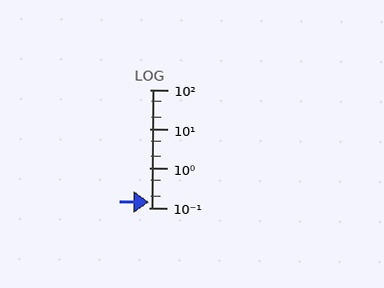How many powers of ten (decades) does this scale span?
The scale spans 3 decades, from 0.1 to 100.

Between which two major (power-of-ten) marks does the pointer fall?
The pointer is between 0.1 and 1.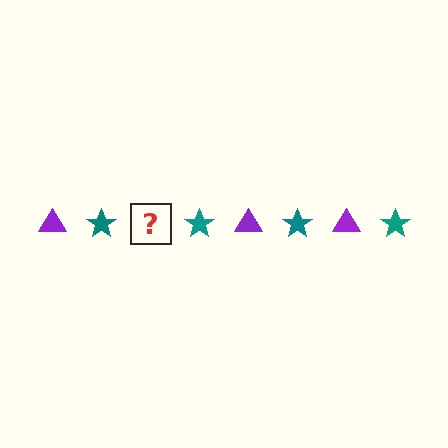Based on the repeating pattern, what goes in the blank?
The blank should be a purple triangle.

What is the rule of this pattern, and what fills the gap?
The rule is that the pattern alternates between purple triangle and teal star. The gap should be filled with a purple triangle.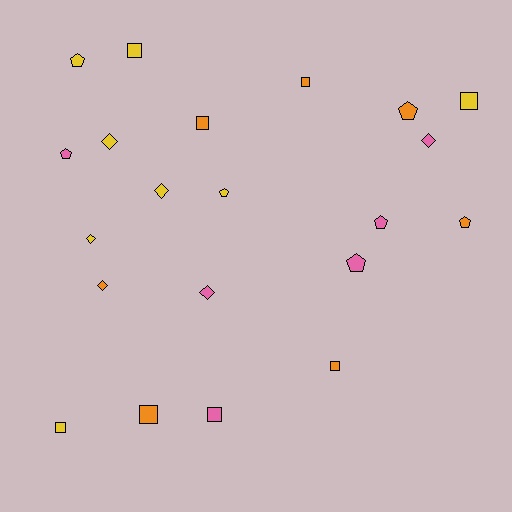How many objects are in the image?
There are 21 objects.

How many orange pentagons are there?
There are 2 orange pentagons.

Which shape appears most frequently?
Square, with 8 objects.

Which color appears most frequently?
Yellow, with 8 objects.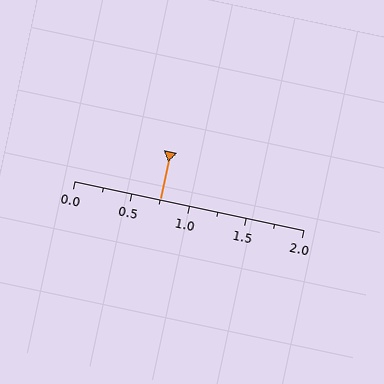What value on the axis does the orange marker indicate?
The marker indicates approximately 0.75.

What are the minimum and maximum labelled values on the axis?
The axis runs from 0.0 to 2.0.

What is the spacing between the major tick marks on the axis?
The major ticks are spaced 0.5 apart.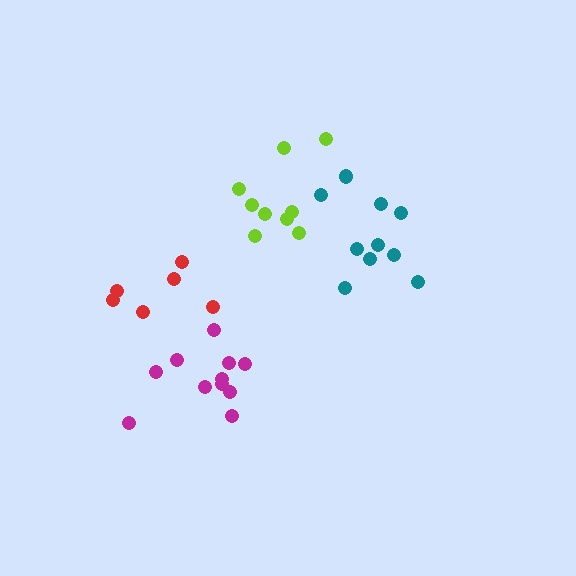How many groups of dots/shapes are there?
There are 4 groups.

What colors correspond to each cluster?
The clusters are colored: magenta, red, teal, lime.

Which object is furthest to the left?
The red cluster is leftmost.